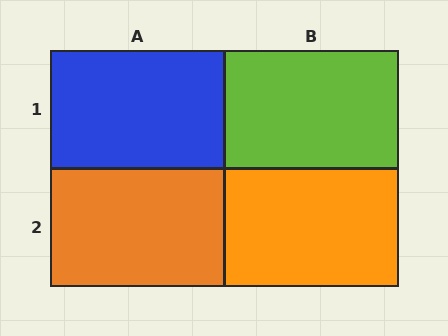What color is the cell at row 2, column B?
Orange.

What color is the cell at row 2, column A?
Orange.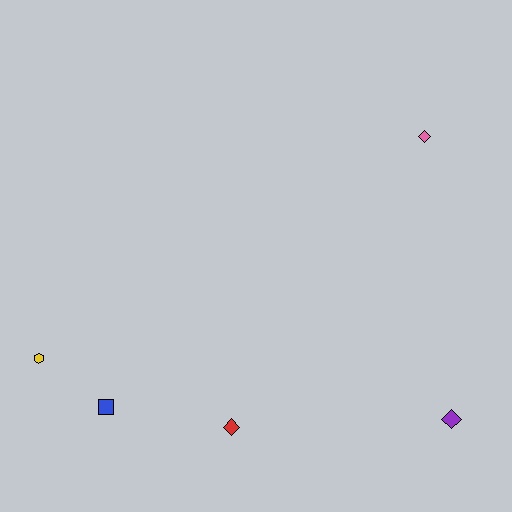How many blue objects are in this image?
There is 1 blue object.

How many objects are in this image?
There are 5 objects.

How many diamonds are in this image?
There are 3 diamonds.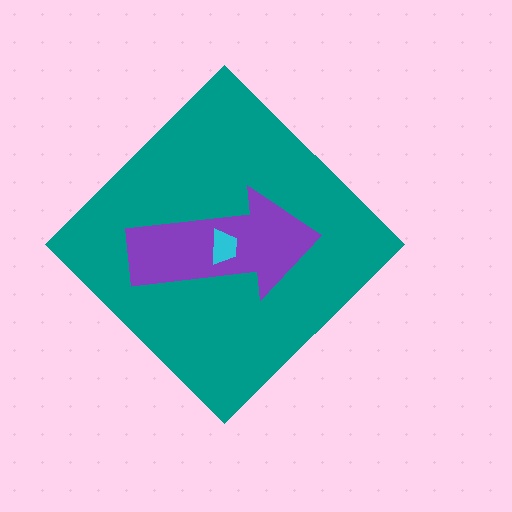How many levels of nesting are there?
3.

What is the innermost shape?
The cyan trapezoid.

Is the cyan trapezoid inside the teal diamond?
Yes.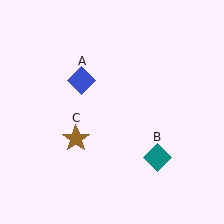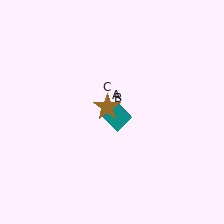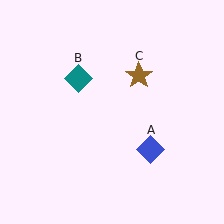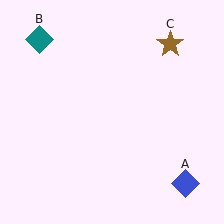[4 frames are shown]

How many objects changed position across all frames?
3 objects changed position: blue diamond (object A), teal diamond (object B), brown star (object C).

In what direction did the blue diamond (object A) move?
The blue diamond (object A) moved down and to the right.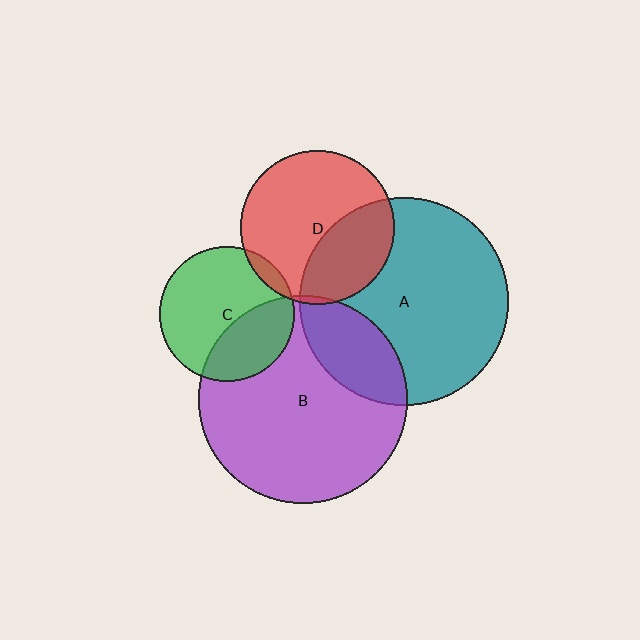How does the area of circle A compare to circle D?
Approximately 1.8 times.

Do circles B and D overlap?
Yes.